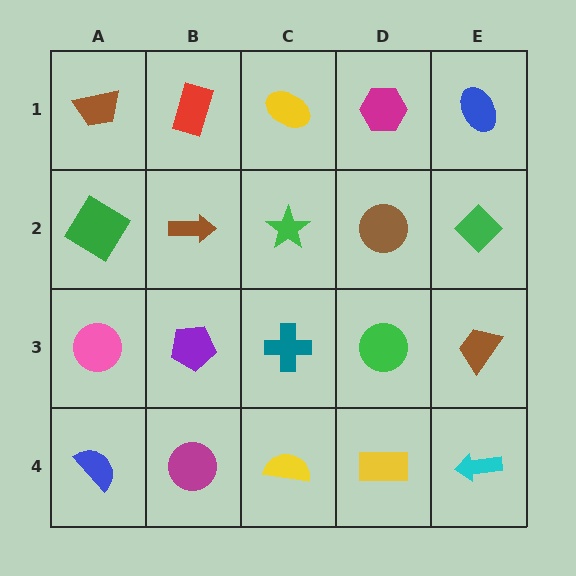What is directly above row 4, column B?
A purple pentagon.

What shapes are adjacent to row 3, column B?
A brown arrow (row 2, column B), a magenta circle (row 4, column B), a pink circle (row 3, column A), a teal cross (row 3, column C).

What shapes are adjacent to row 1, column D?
A brown circle (row 2, column D), a yellow ellipse (row 1, column C), a blue ellipse (row 1, column E).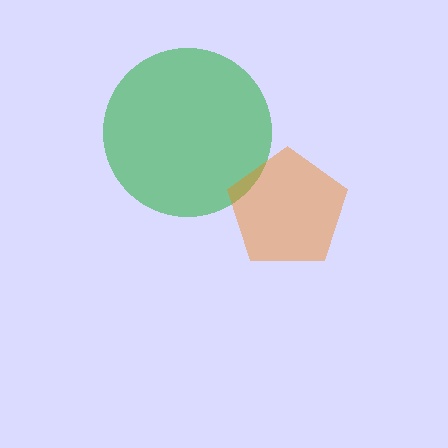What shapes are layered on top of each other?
The layered shapes are: a green circle, an orange pentagon.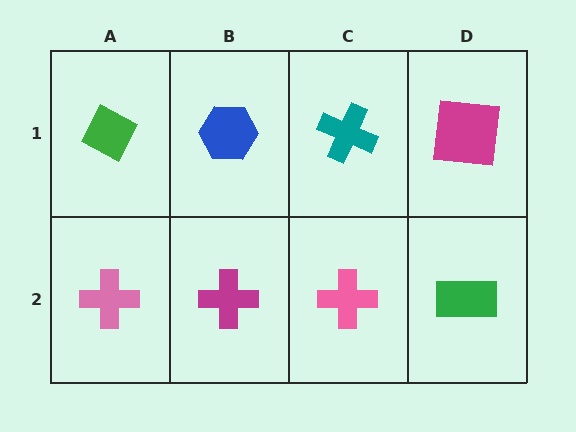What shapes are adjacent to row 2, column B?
A blue hexagon (row 1, column B), a pink cross (row 2, column A), a pink cross (row 2, column C).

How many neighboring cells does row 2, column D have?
2.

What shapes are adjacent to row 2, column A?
A green diamond (row 1, column A), a magenta cross (row 2, column B).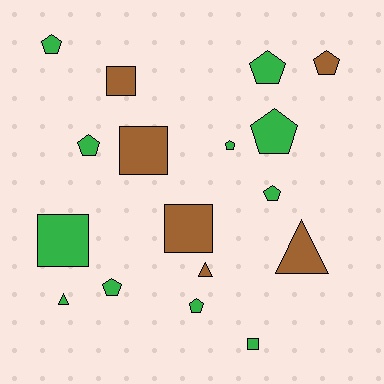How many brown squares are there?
There are 3 brown squares.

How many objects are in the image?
There are 17 objects.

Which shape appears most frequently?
Pentagon, with 9 objects.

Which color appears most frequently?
Green, with 11 objects.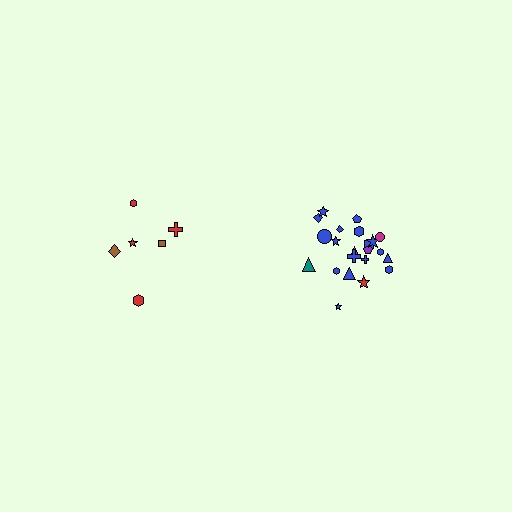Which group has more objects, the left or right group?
The right group.